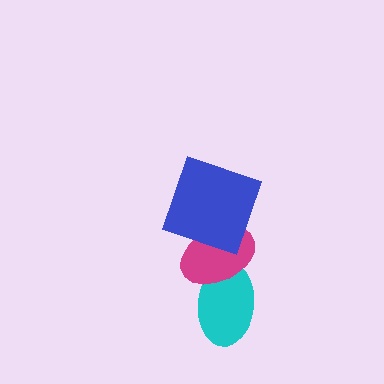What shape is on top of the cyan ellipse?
The magenta ellipse is on top of the cyan ellipse.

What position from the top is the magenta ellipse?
The magenta ellipse is 2nd from the top.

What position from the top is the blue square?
The blue square is 1st from the top.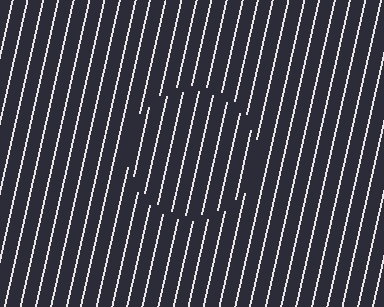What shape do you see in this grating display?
An illusory circle. The interior of the shape contains the same grating, shifted by half a period — the contour is defined by the phase discontinuity where line-ends from the inner and outer gratings abut.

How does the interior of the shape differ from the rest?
The interior of the shape contains the same grating, shifted by half a period — the contour is defined by the phase discontinuity where line-ends from the inner and outer gratings abut.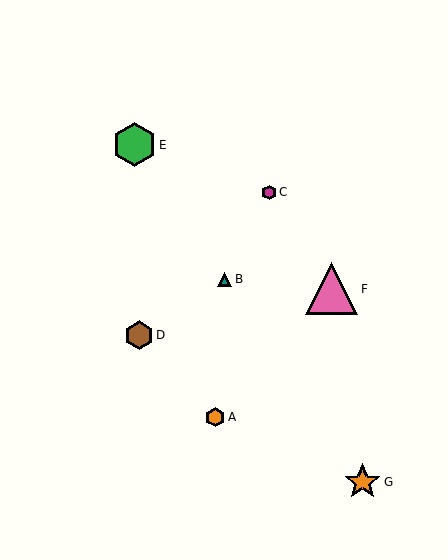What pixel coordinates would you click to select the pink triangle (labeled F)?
Click at (332, 289) to select the pink triangle F.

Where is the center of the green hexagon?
The center of the green hexagon is at (135, 145).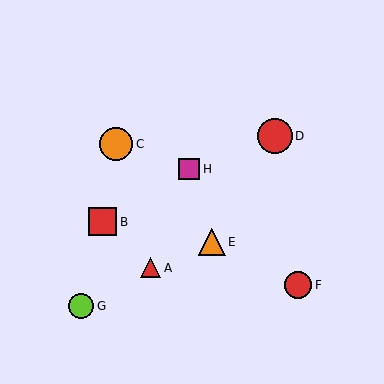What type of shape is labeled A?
Shape A is a red triangle.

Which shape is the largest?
The red circle (labeled D) is the largest.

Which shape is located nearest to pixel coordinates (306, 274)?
The red circle (labeled F) at (298, 285) is nearest to that location.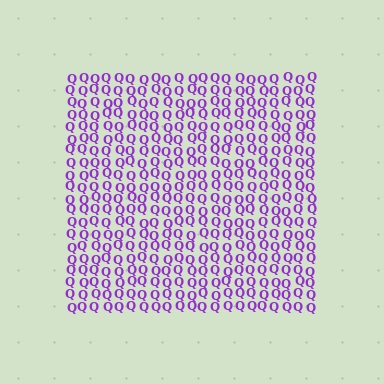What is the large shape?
The large shape is a square.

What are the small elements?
The small elements are letter Q's.